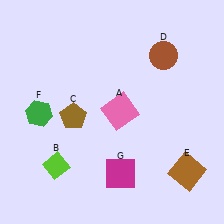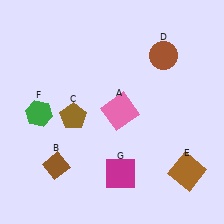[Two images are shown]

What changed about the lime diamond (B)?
In Image 1, B is lime. In Image 2, it changed to brown.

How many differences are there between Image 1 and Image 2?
There is 1 difference between the two images.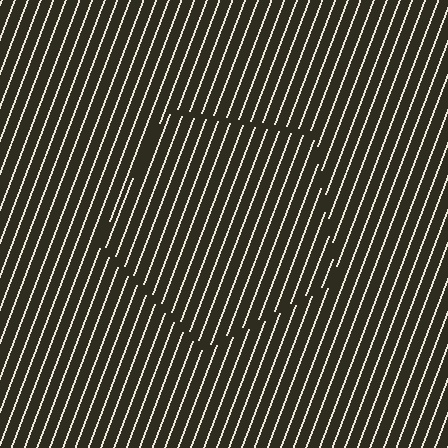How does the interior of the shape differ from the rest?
The interior of the shape contains the same grating, shifted by half a period — the contour is defined by the phase discontinuity where line-ends from the inner and outer gratings abut.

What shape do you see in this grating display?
An illusory pentagon. The interior of the shape contains the same grating, shifted by half a period — the contour is defined by the phase discontinuity where line-ends from the inner and outer gratings abut.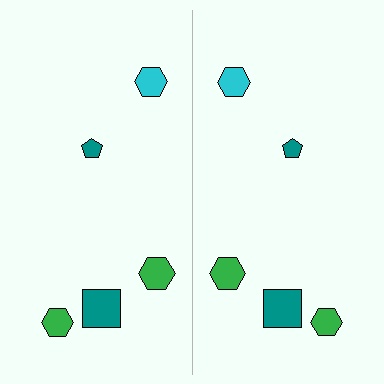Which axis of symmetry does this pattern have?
The pattern has a vertical axis of symmetry running through the center of the image.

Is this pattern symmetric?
Yes, this pattern has bilateral (reflection) symmetry.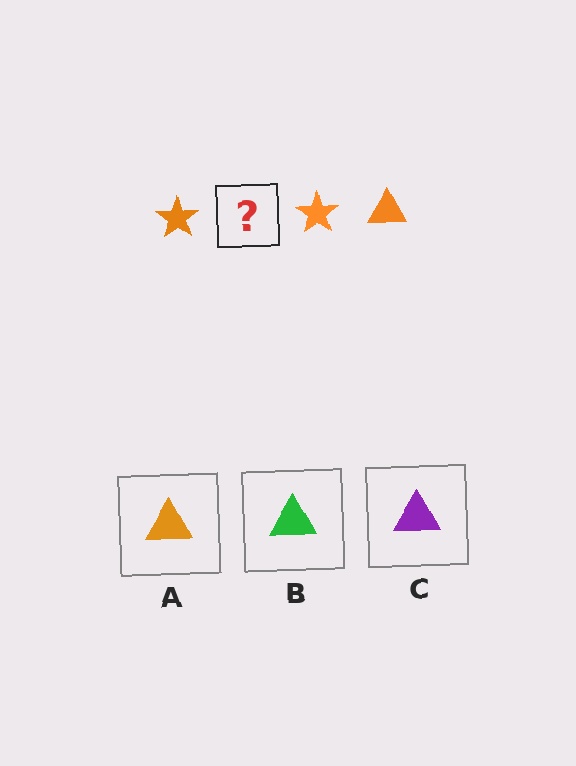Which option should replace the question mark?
Option A.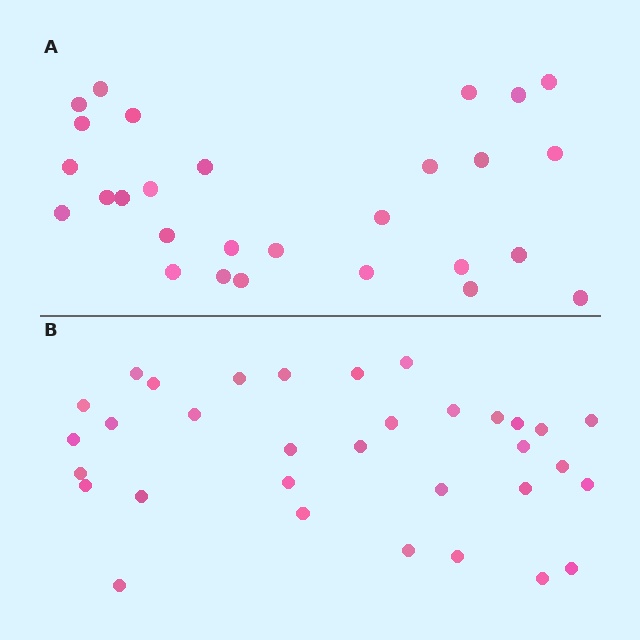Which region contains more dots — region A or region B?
Region B (the bottom region) has more dots.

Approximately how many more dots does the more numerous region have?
Region B has about 5 more dots than region A.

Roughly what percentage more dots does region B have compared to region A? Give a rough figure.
About 20% more.